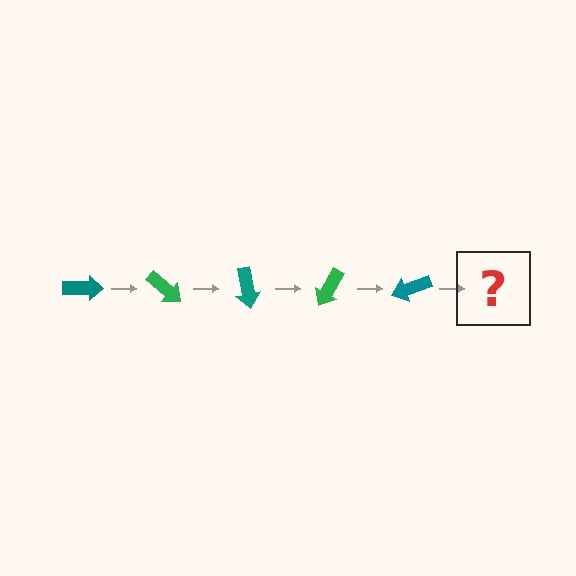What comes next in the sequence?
The next element should be a green arrow, rotated 200 degrees from the start.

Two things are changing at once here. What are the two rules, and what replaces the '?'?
The two rules are that it rotates 40 degrees each step and the color cycles through teal and green. The '?' should be a green arrow, rotated 200 degrees from the start.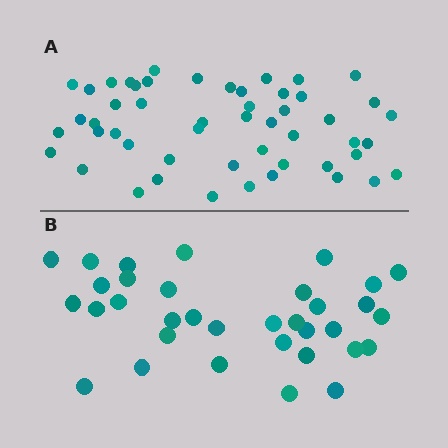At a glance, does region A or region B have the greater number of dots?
Region A (the top region) has more dots.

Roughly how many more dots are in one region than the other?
Region A has approximately 15 more dots than region B.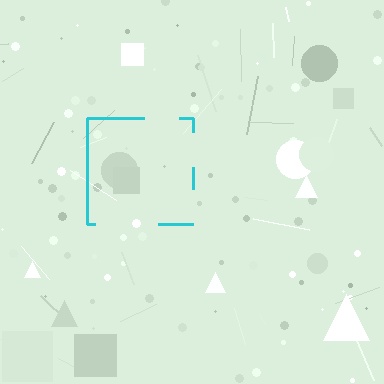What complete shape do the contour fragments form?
The contour fragments form a square.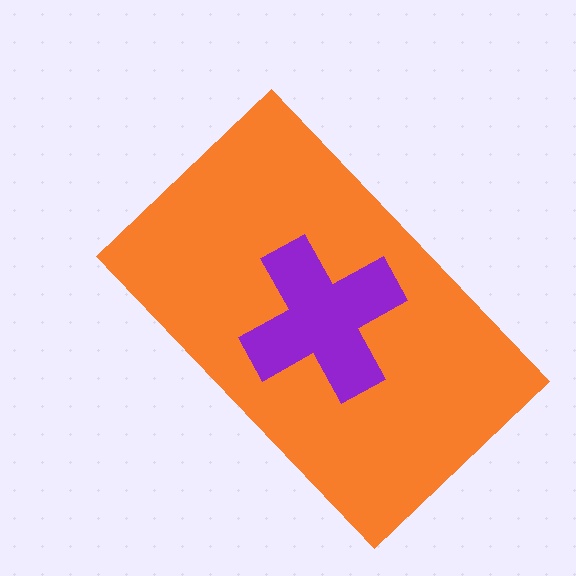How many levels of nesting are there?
2.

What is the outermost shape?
The orange rectangle.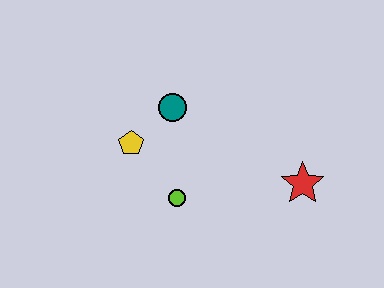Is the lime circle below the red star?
Yes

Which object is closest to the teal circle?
The yellow pentagon is closest to the teal circle.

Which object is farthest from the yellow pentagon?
The red star is farthest from the yellow pentagon.